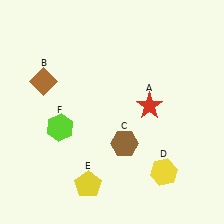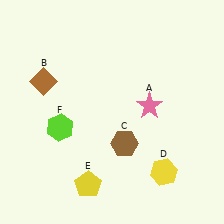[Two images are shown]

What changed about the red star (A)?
In Image 1, A is red. In Image 2, it changed to pink.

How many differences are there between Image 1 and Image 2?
There is 1 difference between the two images.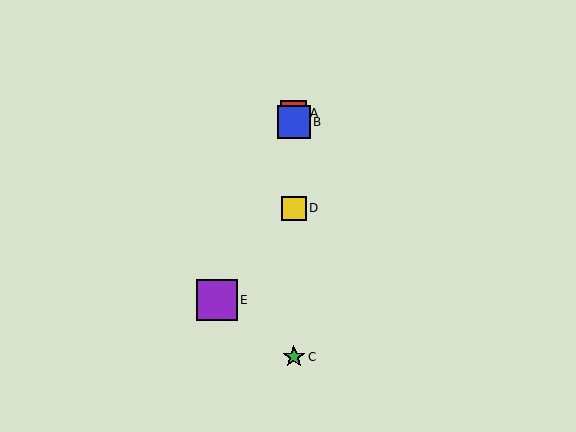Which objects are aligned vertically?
Objects A, B, C, D are aligned vertically.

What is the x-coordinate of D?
Object D is at x≈294.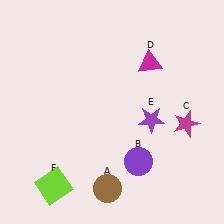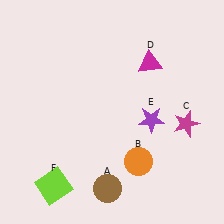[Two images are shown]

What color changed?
The circle (B) changed from purple in Image 1 to orange in Image 2.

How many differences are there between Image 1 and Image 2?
There is 1 difference between the two images.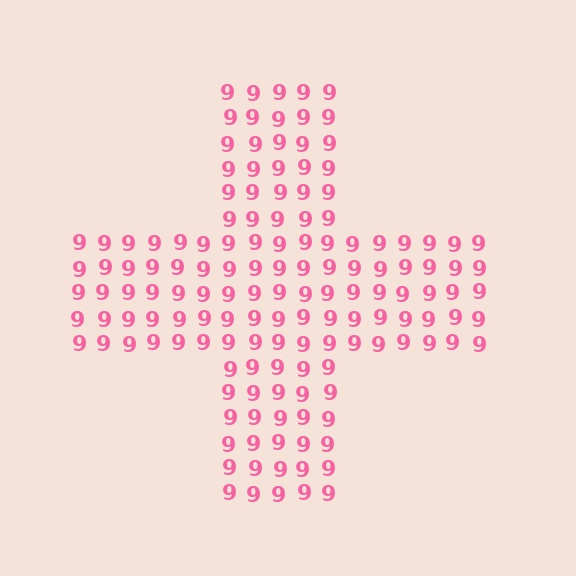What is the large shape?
The large shape is a cross.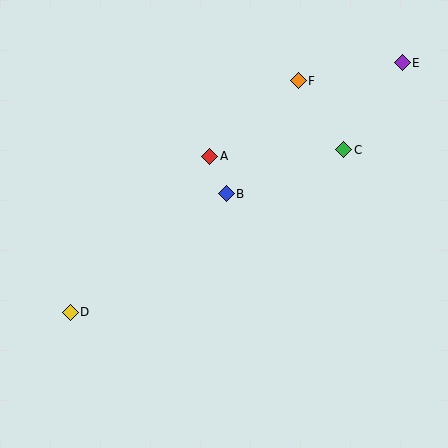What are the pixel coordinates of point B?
Point B is at (226, 194).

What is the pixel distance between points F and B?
The distance between F and B is 134 pixels.